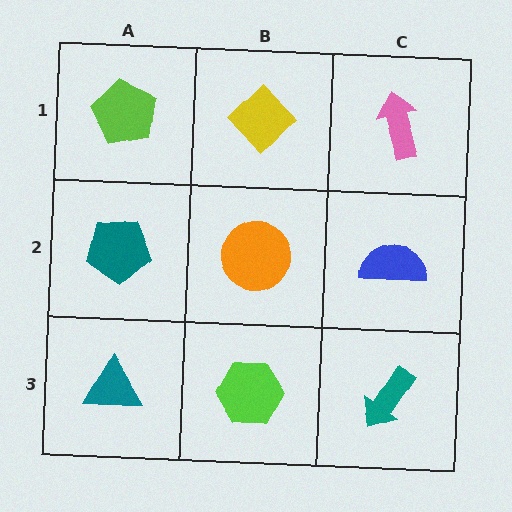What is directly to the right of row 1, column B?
A pink arrow.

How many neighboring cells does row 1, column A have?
2.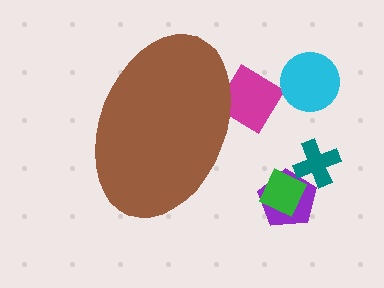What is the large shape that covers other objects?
A brown ellipse.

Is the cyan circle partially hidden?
No, the cyan circle is fully visible.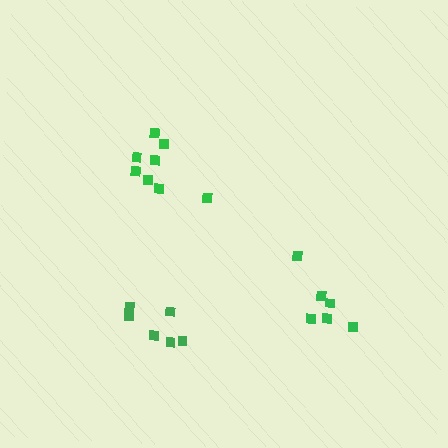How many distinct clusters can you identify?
There are 3 distinct clusters.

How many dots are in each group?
Group 1: 8 dots, Group 2: 6 dots, Group 3: 6 dots (20 total).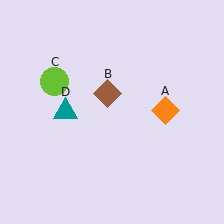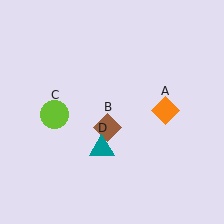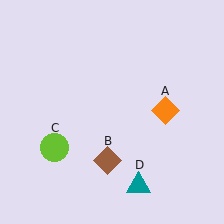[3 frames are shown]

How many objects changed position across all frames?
3 objects changed position: brown diamond (object B), lime circle (object C), teal triangle (object D).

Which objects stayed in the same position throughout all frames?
Orange diamond (object A) remained stationary.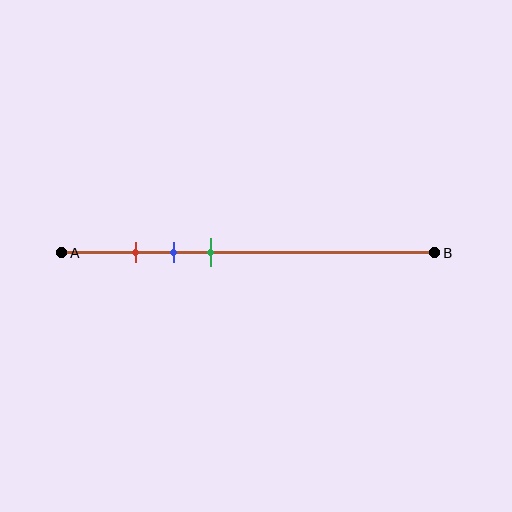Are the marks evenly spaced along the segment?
Yes, the marks are approximately evenly spaced.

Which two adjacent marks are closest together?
The red and blue marks are the closest adjacent pair.